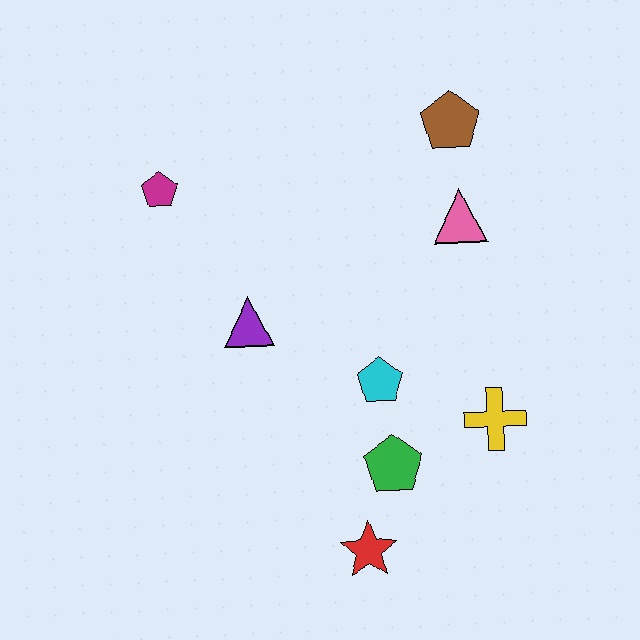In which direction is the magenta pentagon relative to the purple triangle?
The magenta pentagon is above the purple triangle.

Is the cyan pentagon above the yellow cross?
Yes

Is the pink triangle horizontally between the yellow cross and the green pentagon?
Yes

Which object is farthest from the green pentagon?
The magenta pentagon is farthest from the green pentagon.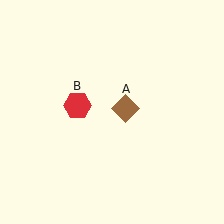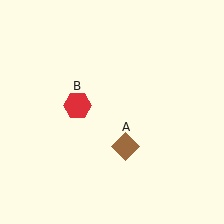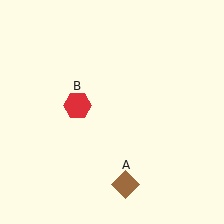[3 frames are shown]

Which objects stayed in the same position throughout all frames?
Red hexagon (object B) remained stationary.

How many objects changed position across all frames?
1 object changed position: brown diamond (object A).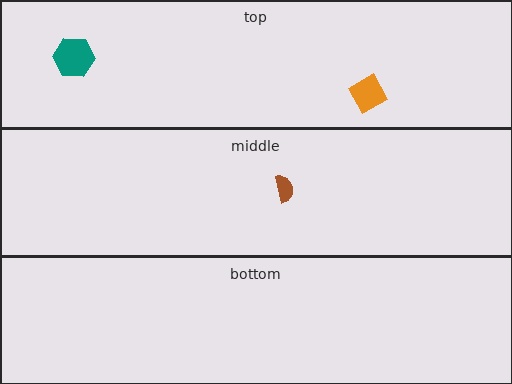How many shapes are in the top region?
2.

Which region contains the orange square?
The top region.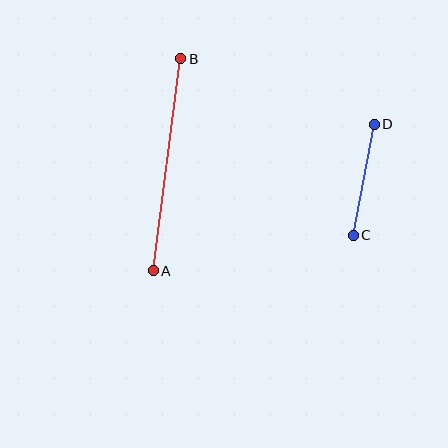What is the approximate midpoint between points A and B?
The midpoint is at approximately (167, 165) pixels.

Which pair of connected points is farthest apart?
Points A and B are farthest apart.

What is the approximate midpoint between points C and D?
The midpoint is at approximately (364, 180) pixels.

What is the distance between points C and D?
The distance is approximately 113 pixels.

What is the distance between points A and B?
The distance is approximately 214 pixels.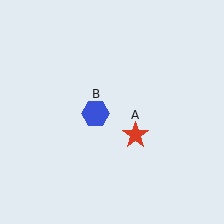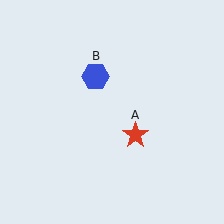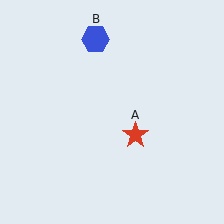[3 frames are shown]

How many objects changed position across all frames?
1 object changed position: blue hexagon (object B).